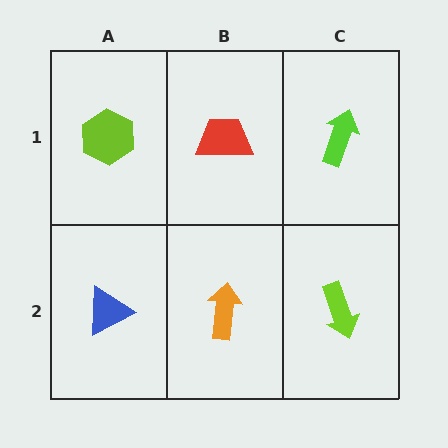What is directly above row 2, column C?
A lime arrow.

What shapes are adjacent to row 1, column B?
An orange arrow (row 2, column B), a lime hexagon (row 1, column A), a lime arrow (row 1, column C).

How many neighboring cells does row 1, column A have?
2.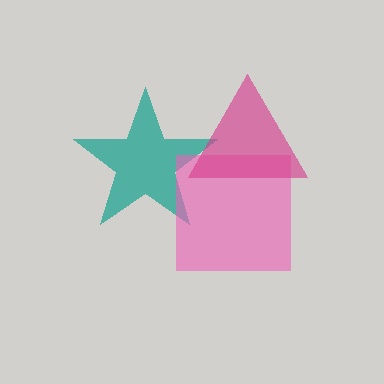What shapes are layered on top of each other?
The layered shapes are: a teal star, a pink square, a magenta triangle.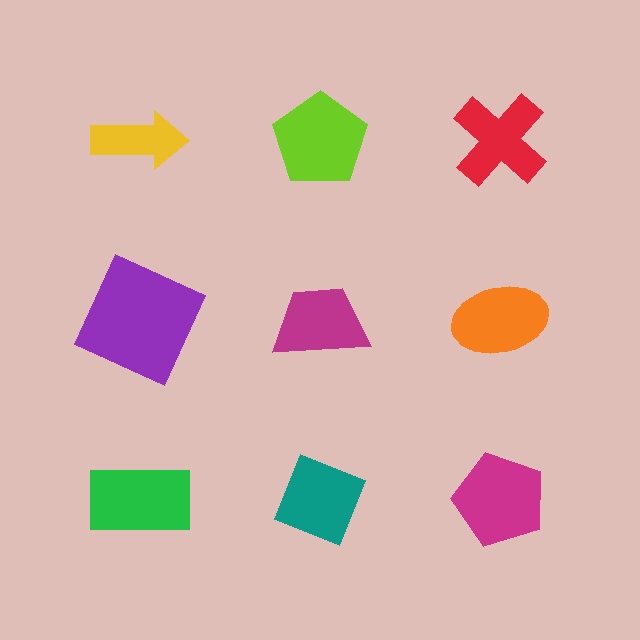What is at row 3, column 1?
A green rectangle.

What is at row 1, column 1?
A yellow arrow.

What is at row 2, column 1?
A purple square.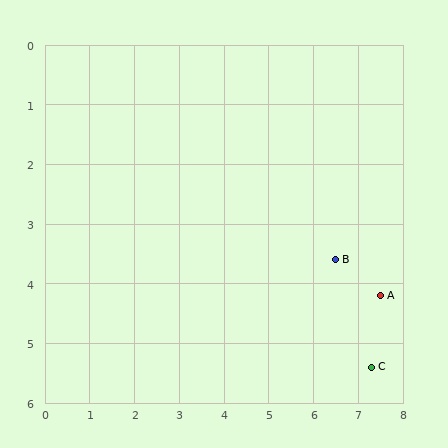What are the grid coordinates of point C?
Point C is at approximately (7.3, 5.4).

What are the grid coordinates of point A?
Point A is at approximately (7.5, 4.2).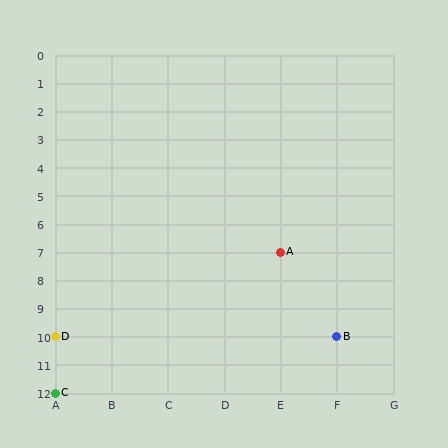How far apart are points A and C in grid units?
Points A and C are 4 columns and 5 rows apart (about 6.4 grid units diagonally).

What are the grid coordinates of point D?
Point D is at grid coordinates (A, 10).